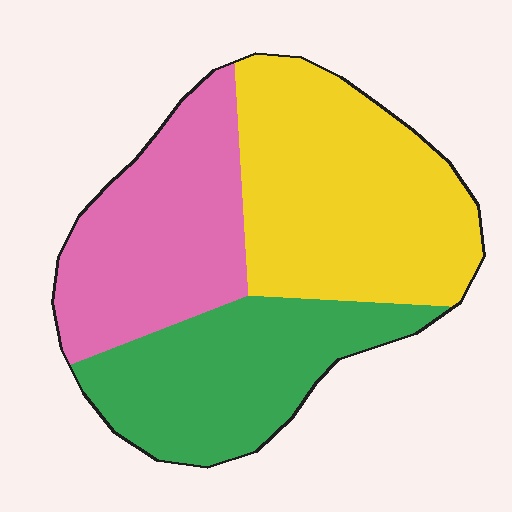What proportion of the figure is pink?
Pink covers roughly 30% of the figure.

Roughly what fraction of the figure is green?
Green takes up about one third (1/3) of the figure.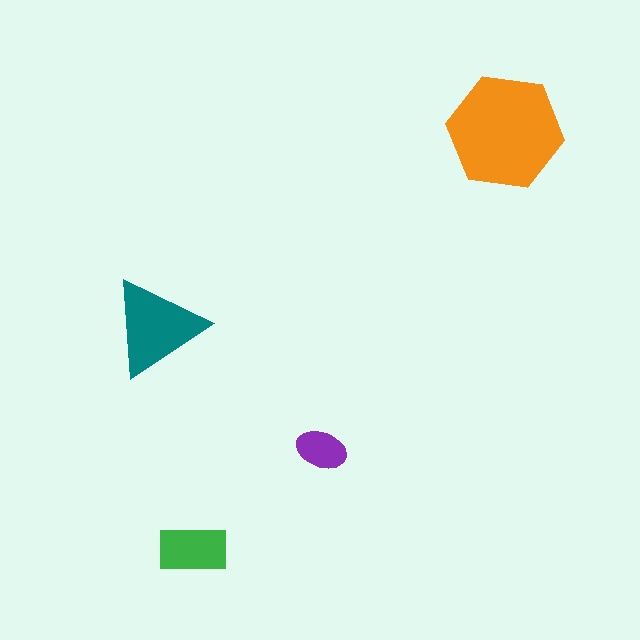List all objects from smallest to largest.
The purple ellipse, the green rectangle, the teal triangle, the orange hexagon.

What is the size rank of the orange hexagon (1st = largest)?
1st.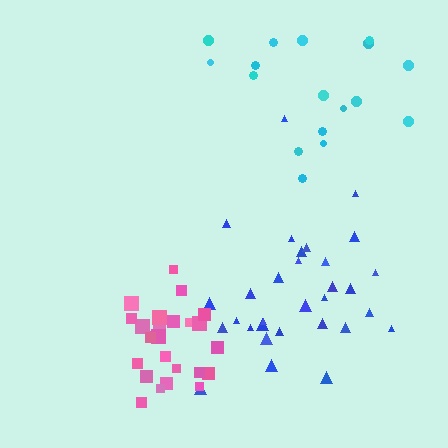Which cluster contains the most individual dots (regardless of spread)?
Blue (31).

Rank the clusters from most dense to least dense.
pink, blue, cyan.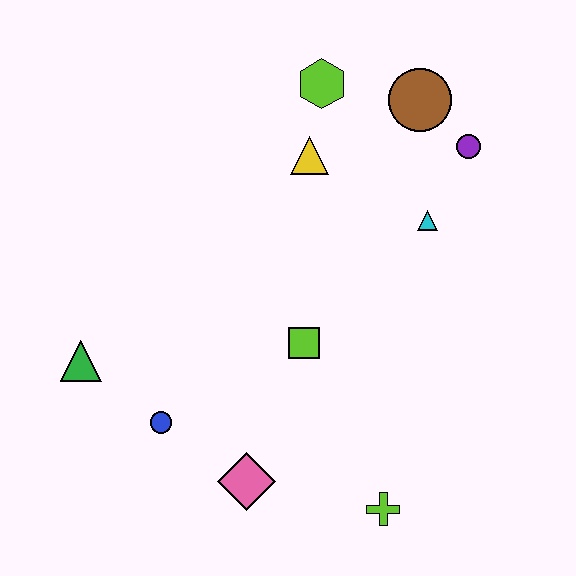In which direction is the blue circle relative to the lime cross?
The blue circle is to the left of the lime cross.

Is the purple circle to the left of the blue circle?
No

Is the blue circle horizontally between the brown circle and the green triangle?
Yes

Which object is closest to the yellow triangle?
The lime hexagon is closest to the yellow triangle.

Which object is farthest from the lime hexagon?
The lime cross is farthest from the lime hexagon.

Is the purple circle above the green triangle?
Yes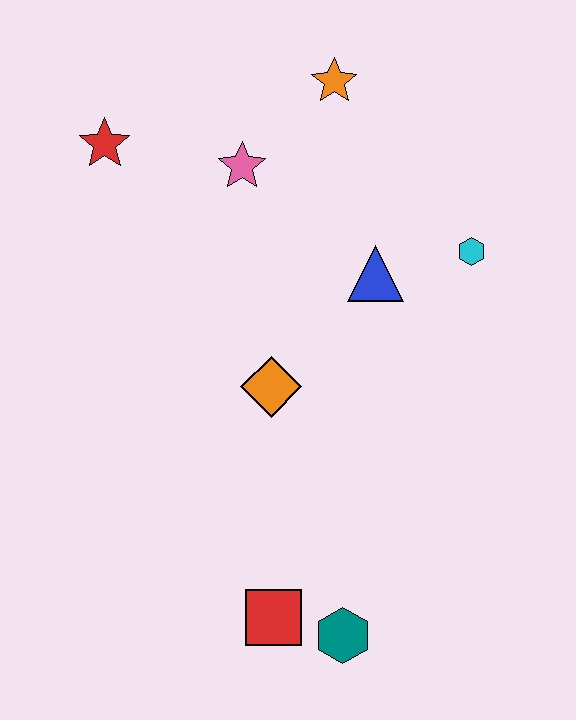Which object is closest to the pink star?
The orange star is closest to the pink star.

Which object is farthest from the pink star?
The teal hexagon is farthest from the pink star.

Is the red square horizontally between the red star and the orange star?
Yes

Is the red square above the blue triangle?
No